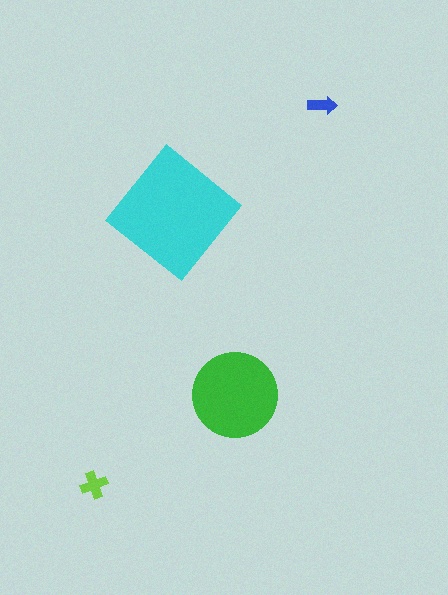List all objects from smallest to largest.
The blue arrow, the lime cross, the green circle, the cyan diamond.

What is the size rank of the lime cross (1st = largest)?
3rd.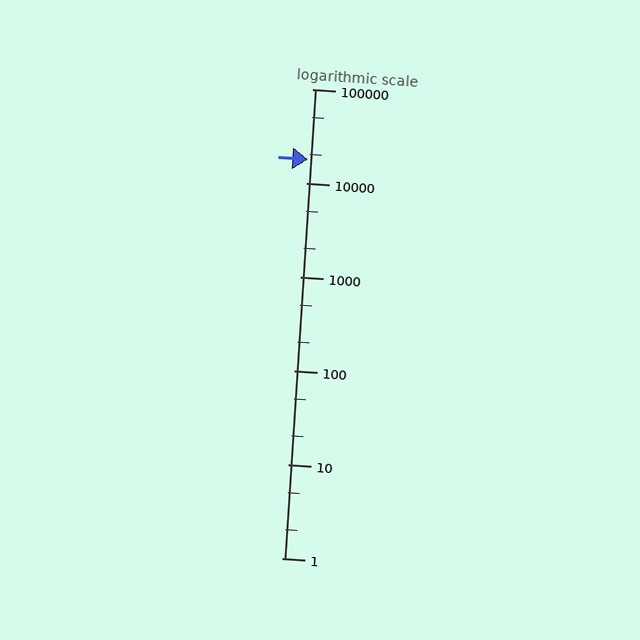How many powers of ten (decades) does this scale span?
The scale spans 5 decades, from 1 to 100000.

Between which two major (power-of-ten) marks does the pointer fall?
The pointer is between 10000 and 100000.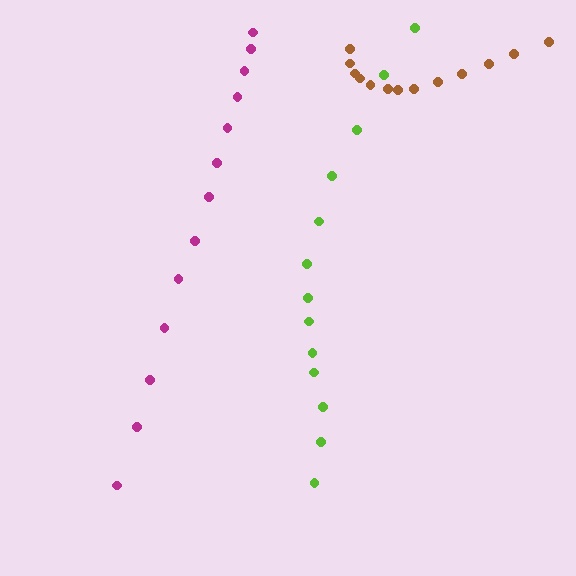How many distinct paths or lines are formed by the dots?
There are 3 distinct paths.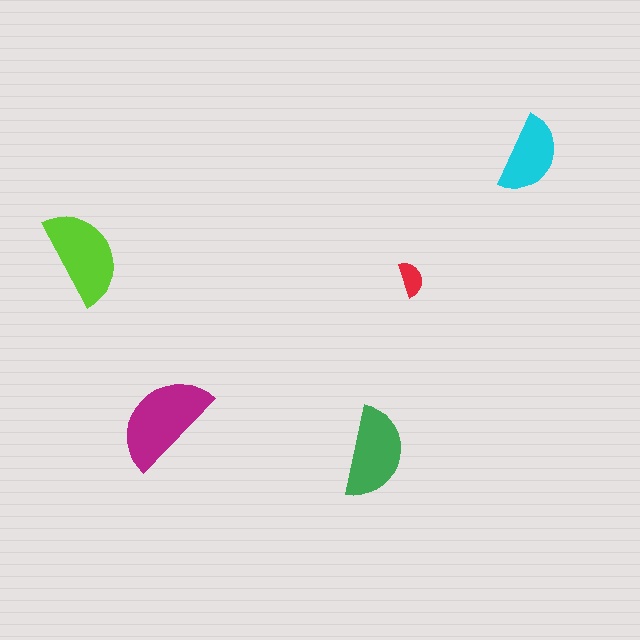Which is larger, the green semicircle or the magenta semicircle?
The magenta one.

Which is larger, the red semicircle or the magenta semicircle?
The magenta one.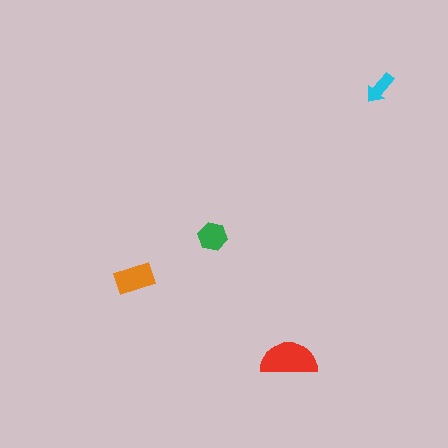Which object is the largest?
The red semicircle.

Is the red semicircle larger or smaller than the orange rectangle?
Larger.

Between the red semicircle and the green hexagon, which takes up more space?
The red semicircle.